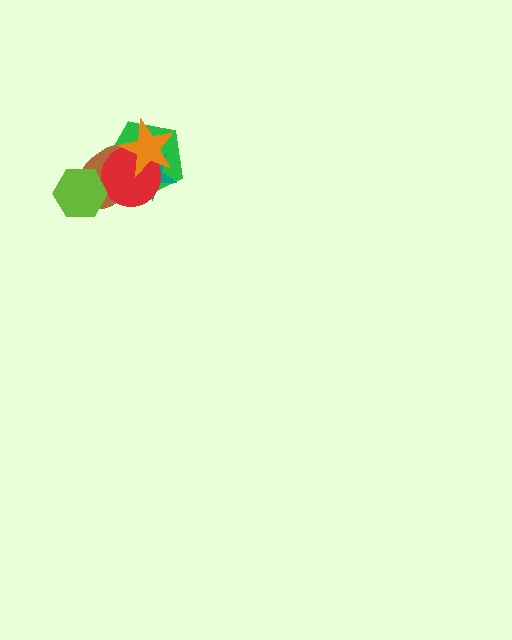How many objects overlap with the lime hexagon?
1 object overlaps with the lime hexagon.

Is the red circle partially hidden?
Yes, it is partially covered by another shape.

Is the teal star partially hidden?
Yes, it is partially covered by another shape.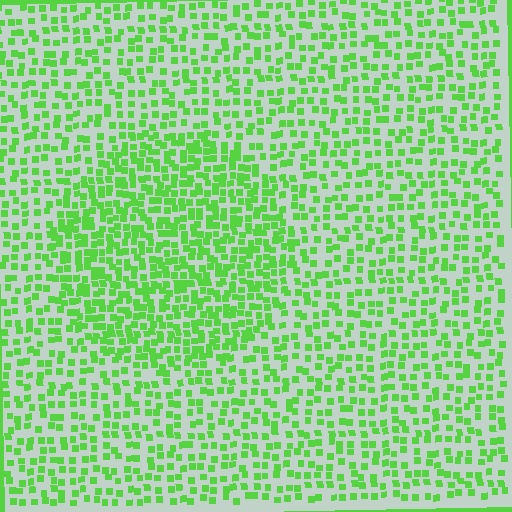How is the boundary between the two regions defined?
The boundary is defined by a change in element density (approximately 1.7x ratio). All elements are the same color, size, and shape.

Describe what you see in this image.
The image contains small lime elements arranged at two different densities. A circle-shaped region is visible where the elements are more densely packed than the surrounding area.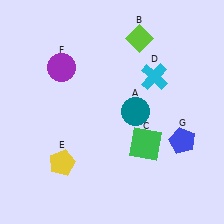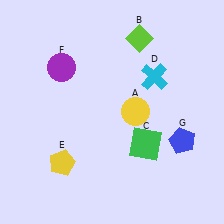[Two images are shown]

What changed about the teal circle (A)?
In Image 1, A is teal. In Image 2, it changed to yellow.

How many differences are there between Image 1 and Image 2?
There is 1 difference between the two images.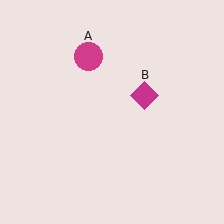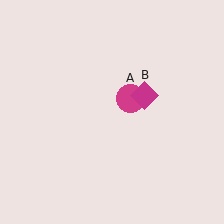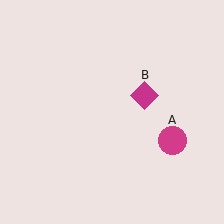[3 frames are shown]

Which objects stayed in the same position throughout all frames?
Magenta diamond (object B) remained stationary.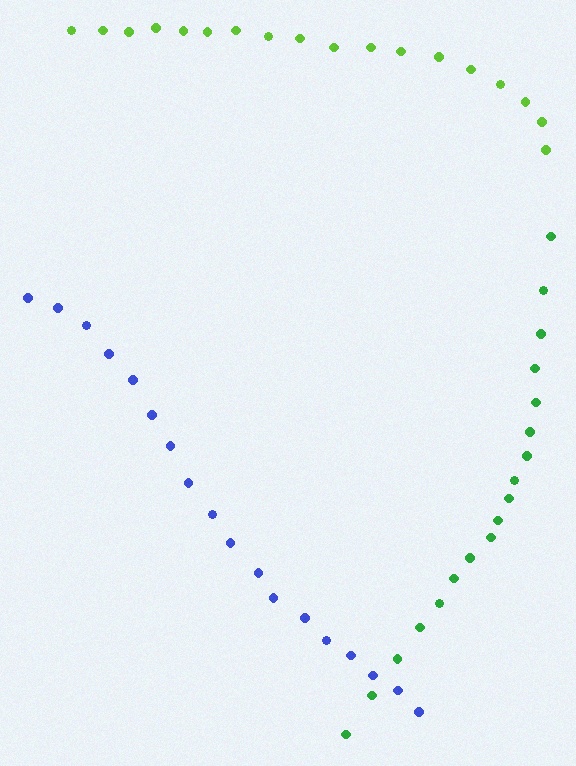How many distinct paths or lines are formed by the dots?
There are 3 distinct paths.